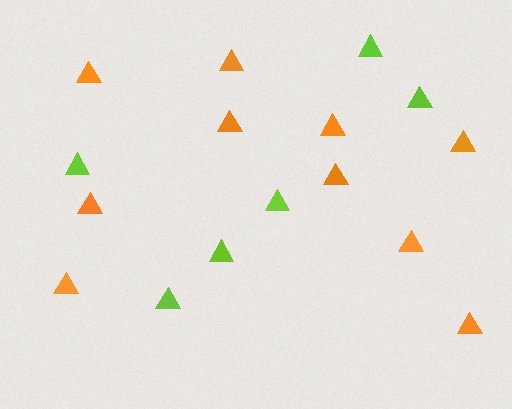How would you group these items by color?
There are 2 groups: one group of lime triangles (6) and one group of orange triangles (10).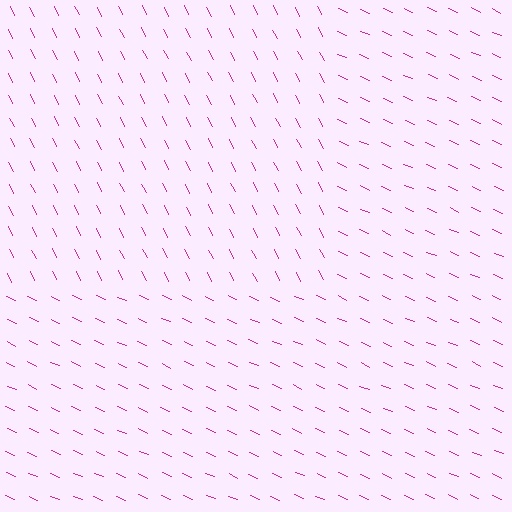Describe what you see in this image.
The image is filled with small magenta line segments. A rectangle region in the image has lines oriented differently from the surrounding lines, creating a visible texture boundary.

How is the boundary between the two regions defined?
The boundary is defined purely by a change in line orientation (approximately 39 degrees difference). All lines are the same color and thickness.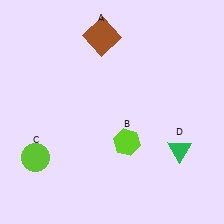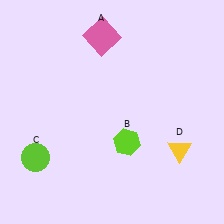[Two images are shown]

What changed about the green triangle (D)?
In Image 1, D is green. In Image 2, it changed to yellow.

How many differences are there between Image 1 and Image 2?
There are 2 differences between the two images.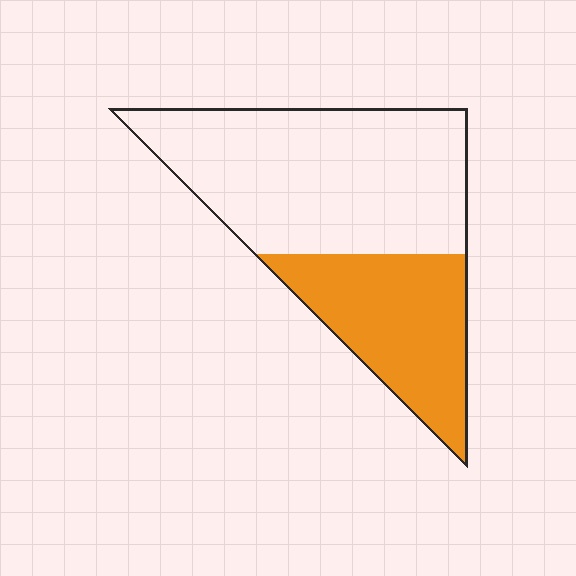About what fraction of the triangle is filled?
About one third (1/3).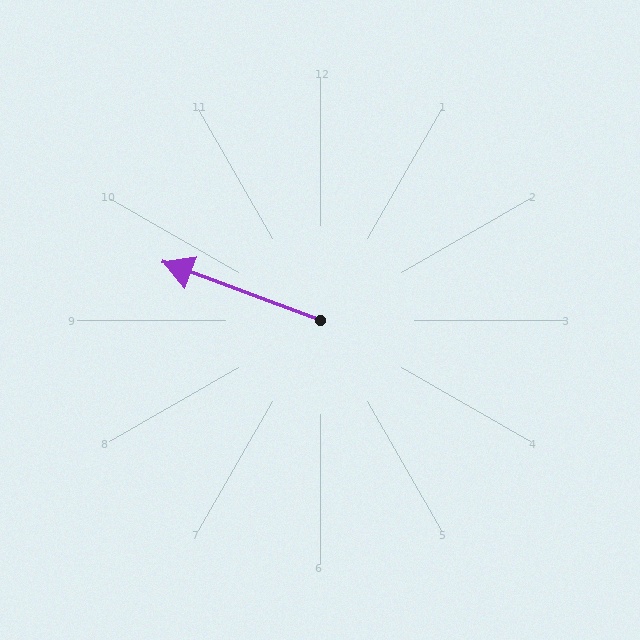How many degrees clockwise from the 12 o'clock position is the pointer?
Approximately 290 degrees.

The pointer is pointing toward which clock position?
Roughly 10 o'clock.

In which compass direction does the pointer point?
West.